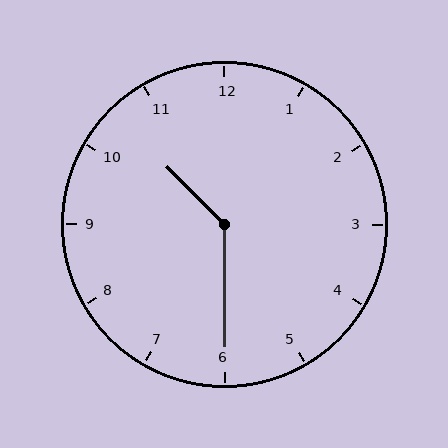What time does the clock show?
10:30.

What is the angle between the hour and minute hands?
Approximately 135 degrees.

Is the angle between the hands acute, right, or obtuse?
It is obtuse.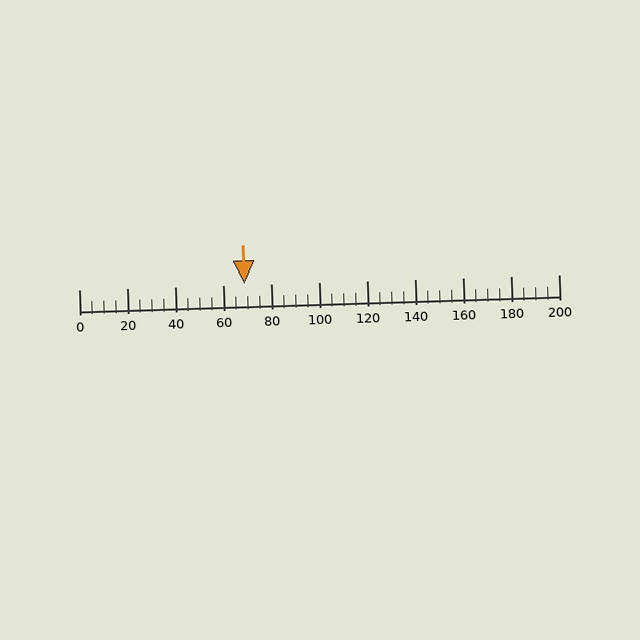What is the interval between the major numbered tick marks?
The major tick marks are spaced 20 units apart.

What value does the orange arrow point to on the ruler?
The orange arrow points to approximately 69.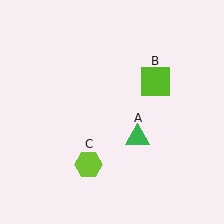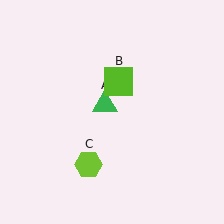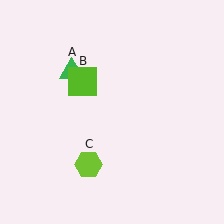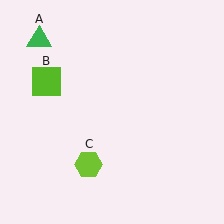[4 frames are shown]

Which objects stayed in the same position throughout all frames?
Lime hexagon (object C) remained stationary.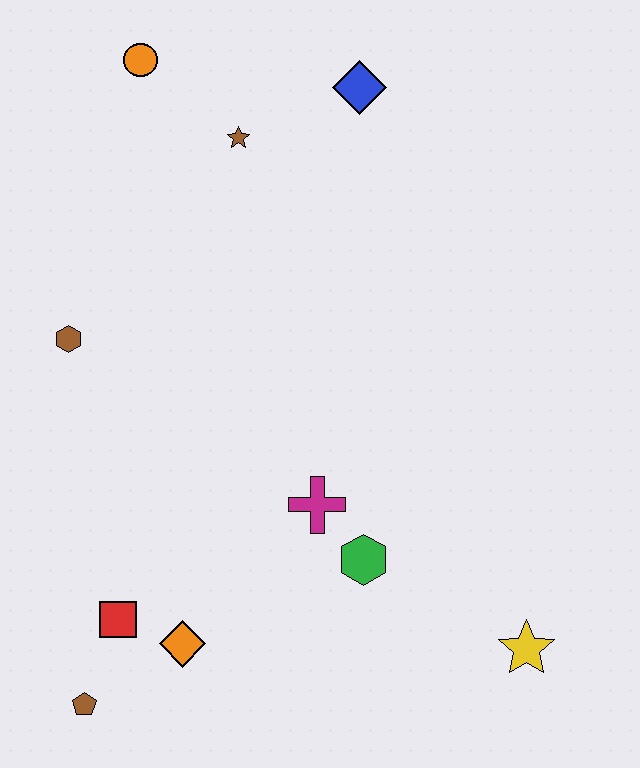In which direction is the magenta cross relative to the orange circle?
The magenta cross is below the orange circle.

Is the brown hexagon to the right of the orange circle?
No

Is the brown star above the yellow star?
Yes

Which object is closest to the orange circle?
The brown star is closest to the orange circle.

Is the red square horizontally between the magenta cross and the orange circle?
No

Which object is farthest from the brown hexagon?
The yellow star is farthest from the brown hexagon.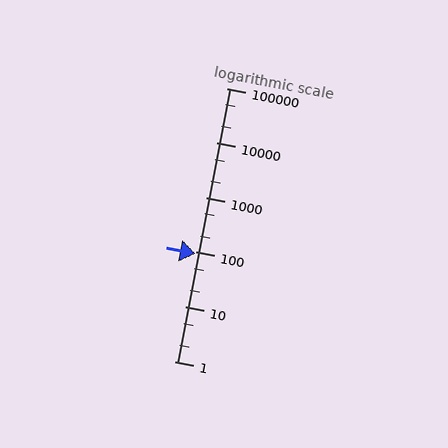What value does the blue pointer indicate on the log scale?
The pointer indicates approximately 95.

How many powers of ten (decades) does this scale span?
The scale spans 5 decades, from 1 to 100000.